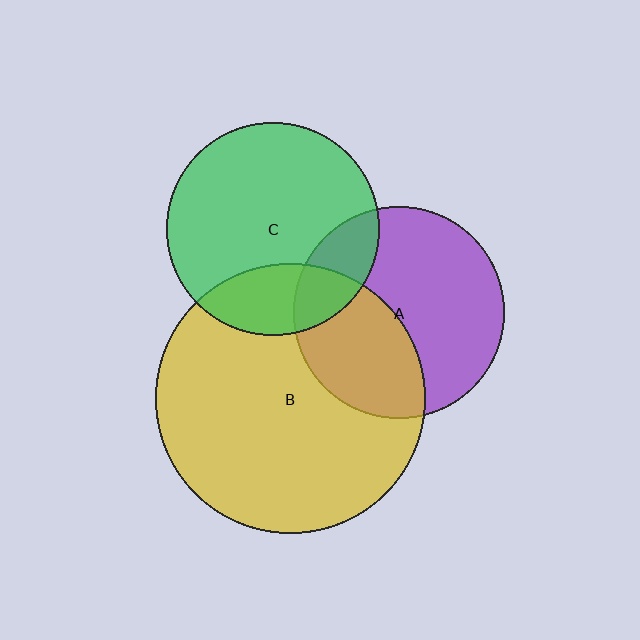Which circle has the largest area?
Circle B (yellow).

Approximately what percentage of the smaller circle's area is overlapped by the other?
Approximately 20%.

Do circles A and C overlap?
Yes.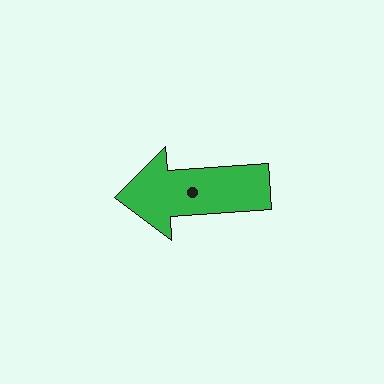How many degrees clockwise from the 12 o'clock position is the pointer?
Approximately 266 degrees.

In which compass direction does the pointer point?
West.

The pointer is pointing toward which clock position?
Roughly 9 o'clock.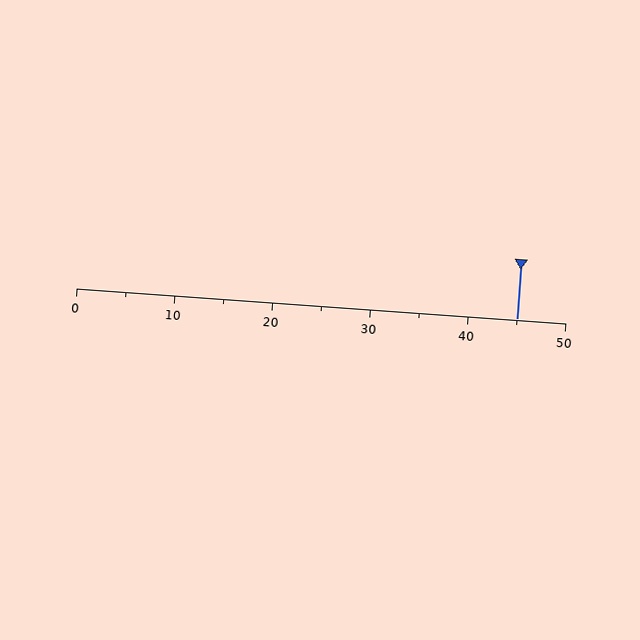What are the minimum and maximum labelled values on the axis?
The axis runs from 0 to 50.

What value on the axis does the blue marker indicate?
The marker indicates approximately 45.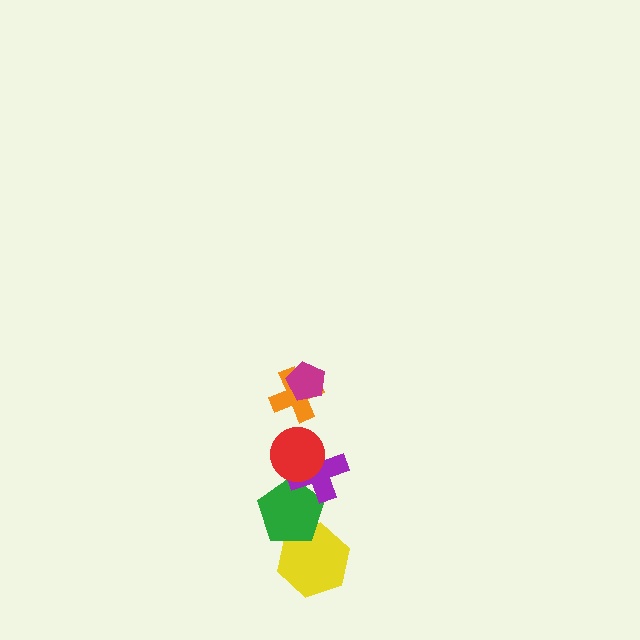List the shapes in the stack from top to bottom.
From top to bottom: the magenta pentagon, the orange cross, the red circle, the purple cross, the green pentagon, the yellow hexagon.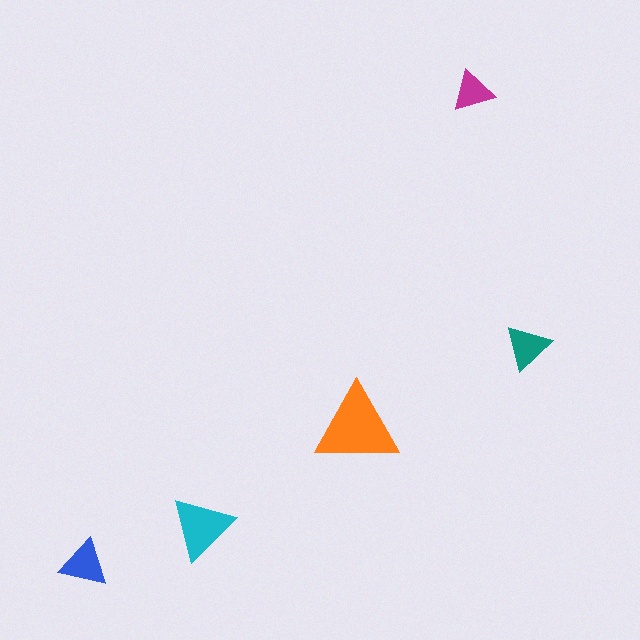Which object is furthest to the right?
The teal triangle is rightmost.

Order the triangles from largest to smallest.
the orange one, the cyan one, the blue one, the teal one, the magenta one.